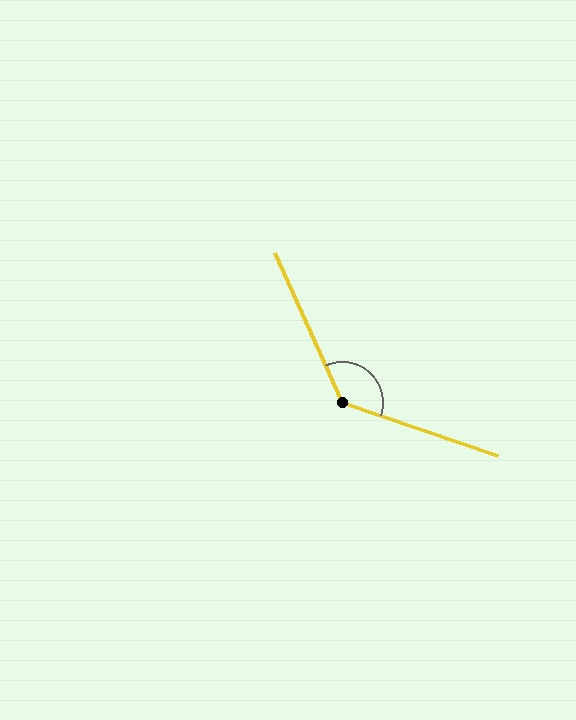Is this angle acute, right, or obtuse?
It is obtuse.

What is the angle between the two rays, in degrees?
Approximately 133 degrees.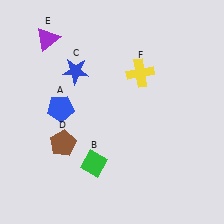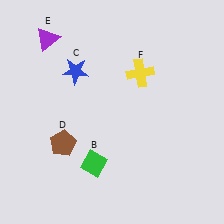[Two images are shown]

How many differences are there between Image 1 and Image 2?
There is 1 difference between the two images.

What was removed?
The blue pentagon (A) was removed in Image 2.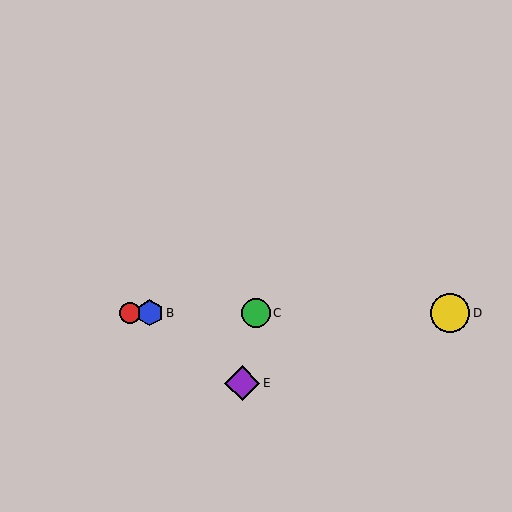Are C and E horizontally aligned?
No, C is at y≈313 and E is at y≈383.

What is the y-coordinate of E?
Object E is at y≈383.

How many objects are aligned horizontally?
4 objects (A, B, C, D) are aligned horizontally.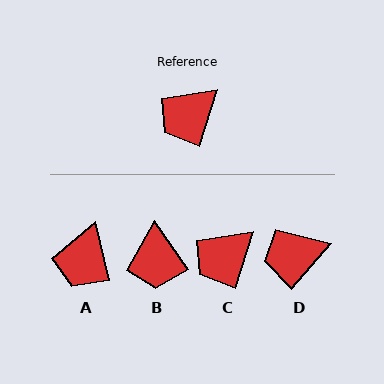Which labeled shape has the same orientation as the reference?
C.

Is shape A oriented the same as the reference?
No, it is off by about 31 degrees.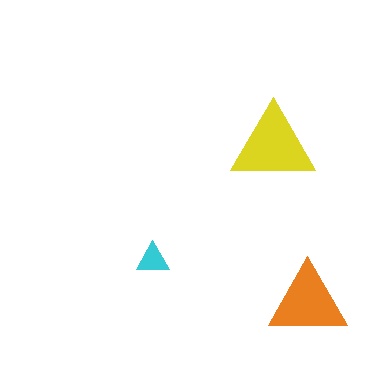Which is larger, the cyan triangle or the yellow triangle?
The yellow one.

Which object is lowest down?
The orange triangle is bottommost.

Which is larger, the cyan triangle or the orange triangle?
The orange one.